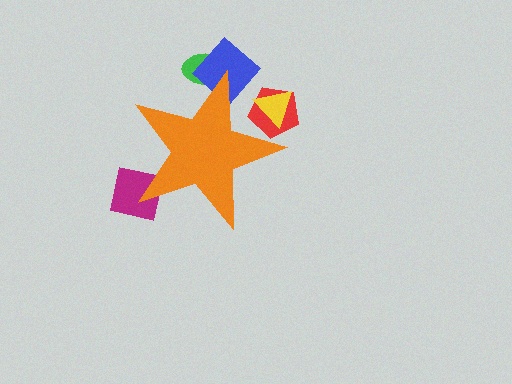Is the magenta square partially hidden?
Yes, the magenta square is partially hidden behind the orange star.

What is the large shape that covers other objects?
An orange star.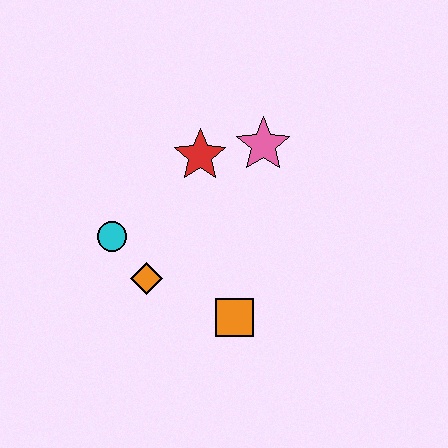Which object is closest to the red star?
The pink star is closest to the red star.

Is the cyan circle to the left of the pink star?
Yes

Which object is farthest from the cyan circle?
The pink star is farthest from the cyan circle.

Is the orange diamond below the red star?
Yes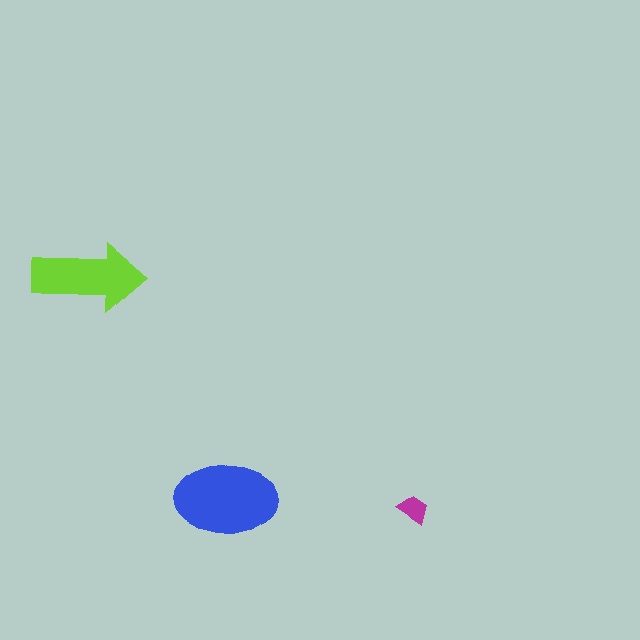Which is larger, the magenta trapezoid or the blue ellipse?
The blue ellipse.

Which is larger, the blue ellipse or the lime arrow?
The blue ellipse.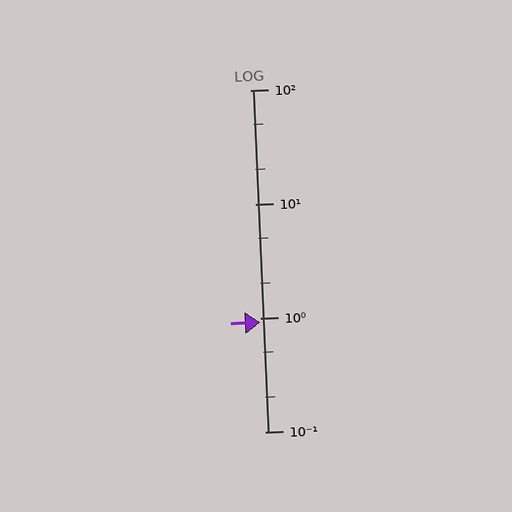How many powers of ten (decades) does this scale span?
The scale spans 3 decades, from 0.1 to 100.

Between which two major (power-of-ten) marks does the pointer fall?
The pointer is between 0.1 and 1.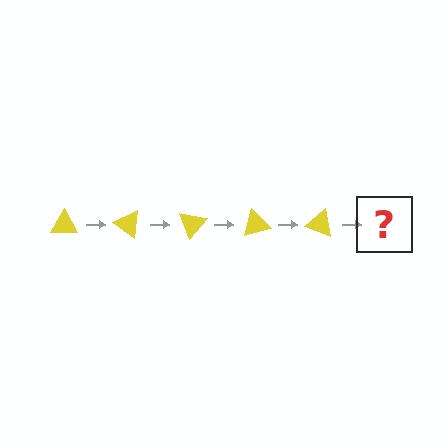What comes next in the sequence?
The next element should be a yellow triangle rotated 175 degrees.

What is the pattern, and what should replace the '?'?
The pattern is that the triangle rotates 35 degrees each step. The '?' should be a yellow triangle rotated 175 degrees.